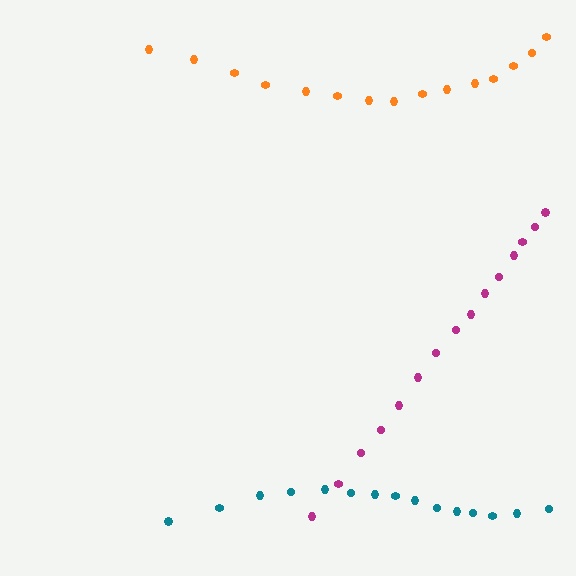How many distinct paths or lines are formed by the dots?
There are 3 distinct paths.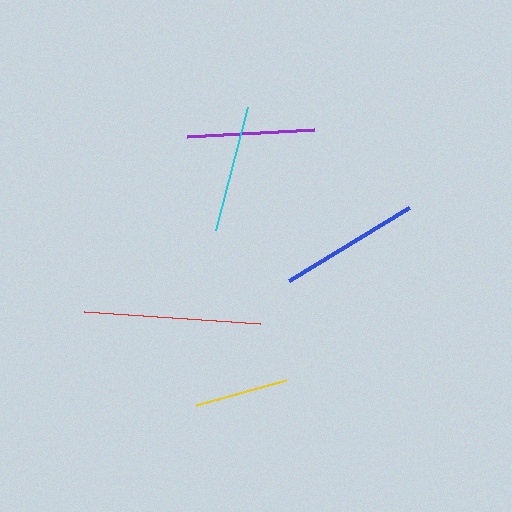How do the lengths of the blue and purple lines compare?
The blue and purple lines are approximately the same length.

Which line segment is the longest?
The red line is the longest at approximately 177 pixels.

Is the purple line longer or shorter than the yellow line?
The purple line is longer than the yellow line.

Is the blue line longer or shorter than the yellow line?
The blue line is longer than the yellow line.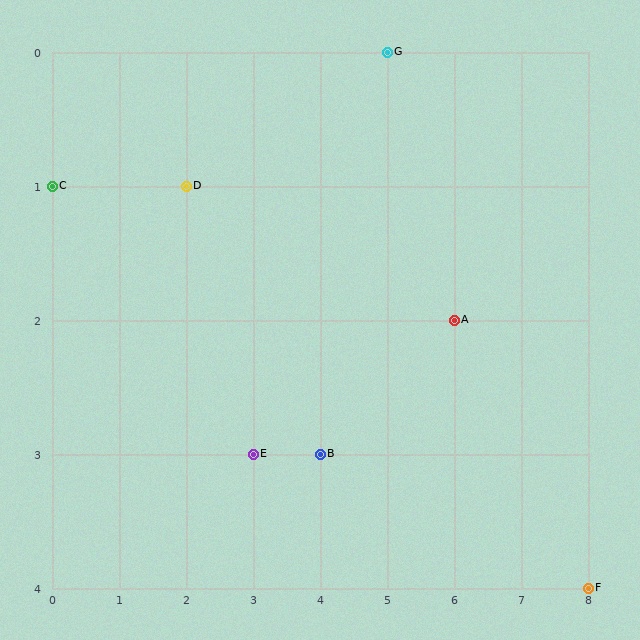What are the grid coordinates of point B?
Point B is at grid coordinates (4, 3).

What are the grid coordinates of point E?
Point E is at grid coordinates (3, 3).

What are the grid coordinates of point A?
Point A is at grid coordinates (6, 2).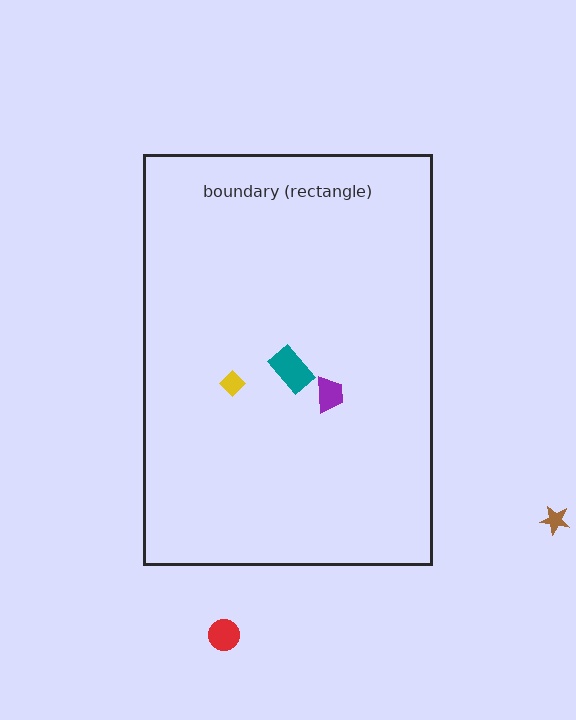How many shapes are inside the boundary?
3 inside, 2 outside.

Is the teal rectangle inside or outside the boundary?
Inside.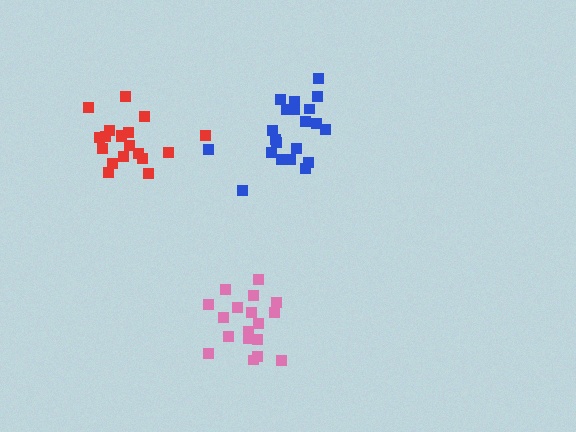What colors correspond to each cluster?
The clusters are colored: pink, red, blue.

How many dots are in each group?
Group 1: 18 dots, Group 2: 19 dots, Group 3: 21 dots (58 total).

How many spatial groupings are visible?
There are 3 spatial groupings.